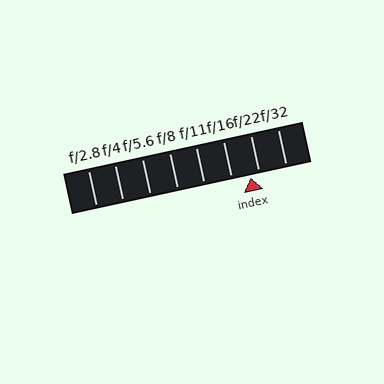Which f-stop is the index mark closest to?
The index mark is closest to f/22.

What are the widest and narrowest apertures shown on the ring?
The widest aperture shown is f/2.8 and the narrowest is f/32.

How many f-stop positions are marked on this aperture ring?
There are 8 f-stop positions marked.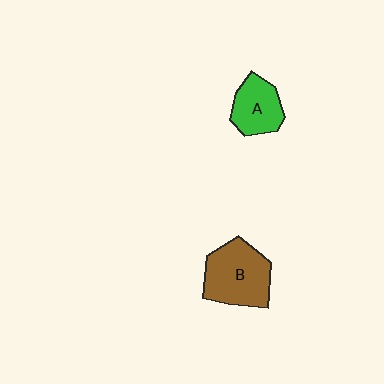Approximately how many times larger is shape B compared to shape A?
Approximately 1.5 times.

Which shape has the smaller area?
Shape A (green).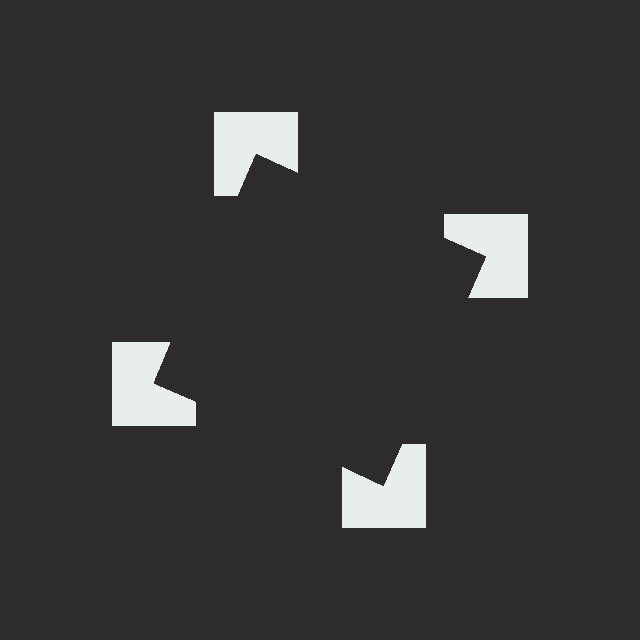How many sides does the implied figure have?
4 sides.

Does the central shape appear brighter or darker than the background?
It typically appears slightly darker than the background, even though no actual brightness change is drawn.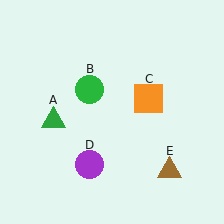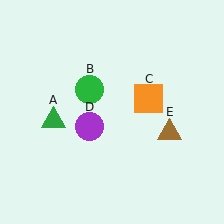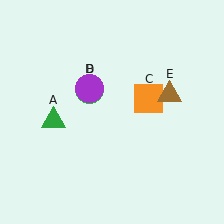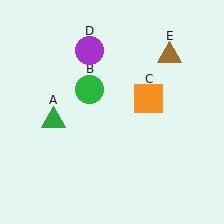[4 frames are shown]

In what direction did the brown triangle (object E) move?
The brown triangle (object E) moved up.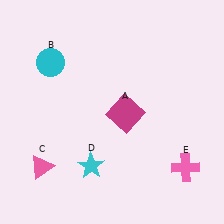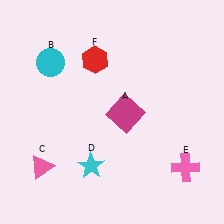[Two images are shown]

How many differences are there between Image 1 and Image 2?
There is 1 difference between the two images.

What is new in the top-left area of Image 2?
A red hexagon (F) was added in the top-left area of Image 2.